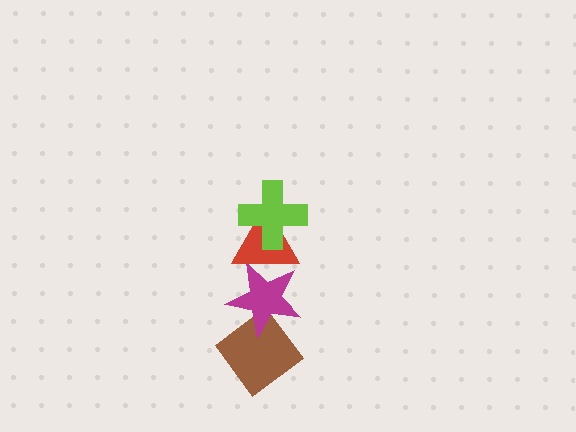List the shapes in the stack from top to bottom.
From top to bottom: the lime cross, the red triangle, the magenta star, the brown diamond.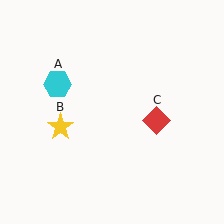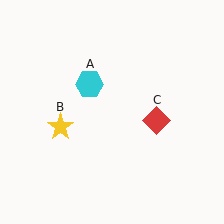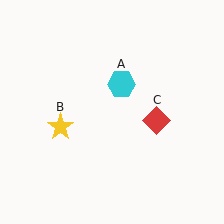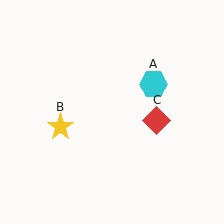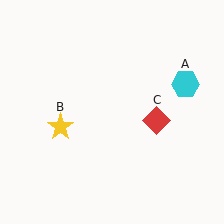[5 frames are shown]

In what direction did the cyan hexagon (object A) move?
The cyan hexagon (object A) moved right.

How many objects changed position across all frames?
1 object changed position: cyan hexagon (object A).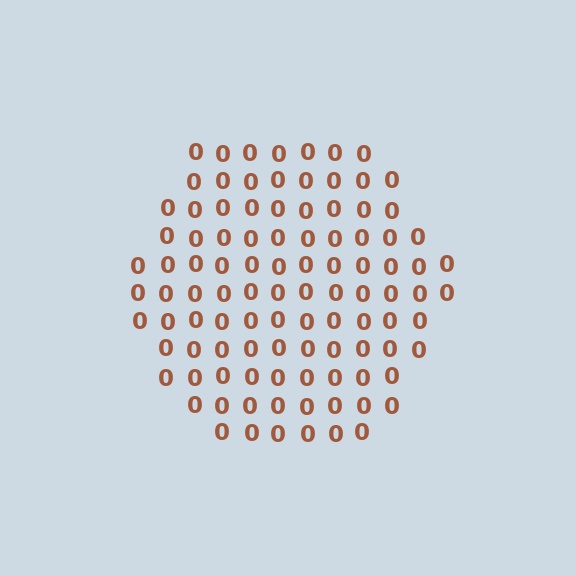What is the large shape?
The large shape is a hexagon.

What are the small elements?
The small elements are digit 0's.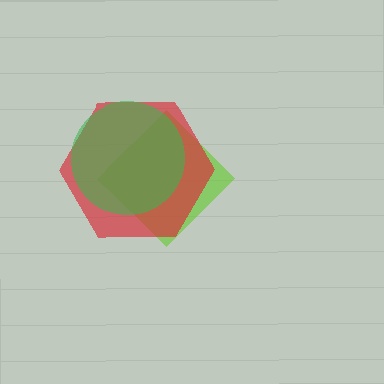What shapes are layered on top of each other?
The layered shapes are: a lime diamond, a red hexagon, a green circle.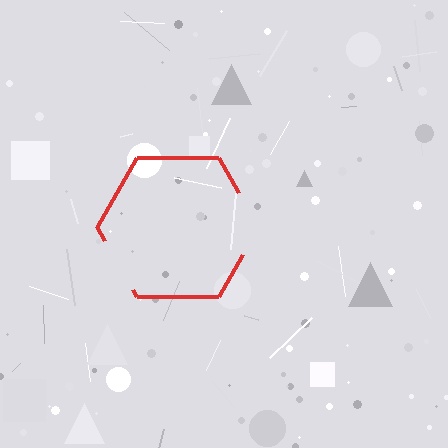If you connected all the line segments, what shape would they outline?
They would outline a hexagon.